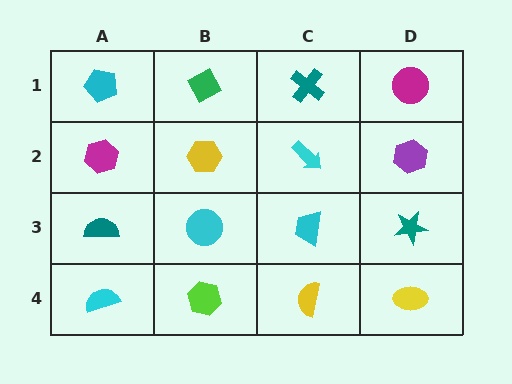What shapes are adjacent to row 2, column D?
A magenta circle (row 1, column D), a teal star (row 3, column D), a cyan arrow (row 2, column C).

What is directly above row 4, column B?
A cyan circle.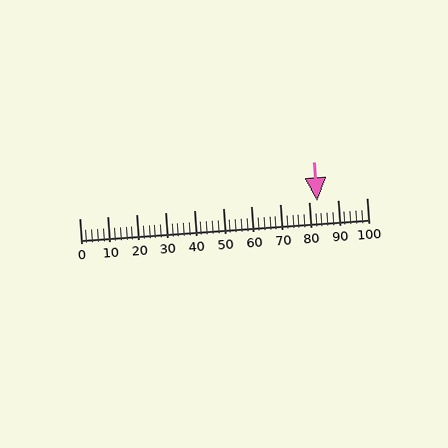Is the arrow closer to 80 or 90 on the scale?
The arrow is closer to 80.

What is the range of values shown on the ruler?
The ruler shows values from 0 to 100.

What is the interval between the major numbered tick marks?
The major tick marks are spaced 10 units apart.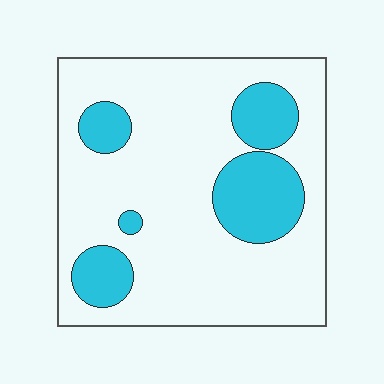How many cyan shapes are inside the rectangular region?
5.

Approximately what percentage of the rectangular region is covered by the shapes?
Approximately 20%.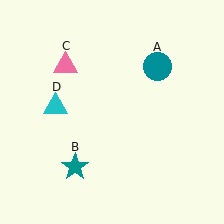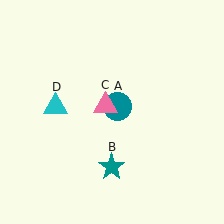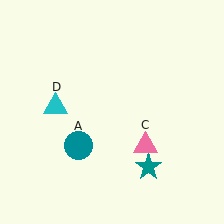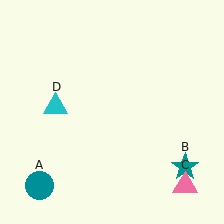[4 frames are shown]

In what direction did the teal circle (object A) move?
The teal circle (object A) moved down and to the left.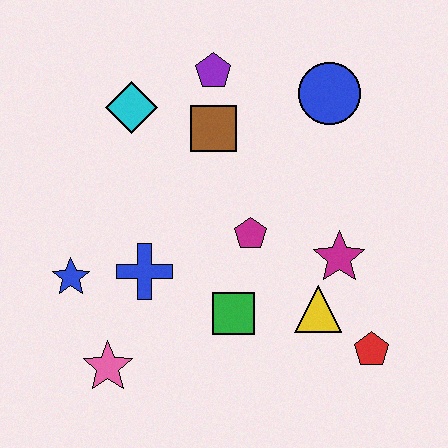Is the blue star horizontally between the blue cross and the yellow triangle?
No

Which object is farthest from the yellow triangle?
The cyan diamond is farthest from the yellow triangle.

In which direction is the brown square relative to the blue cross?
The brown square is above the blue cross.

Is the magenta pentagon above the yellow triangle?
Yes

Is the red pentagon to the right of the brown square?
Yes